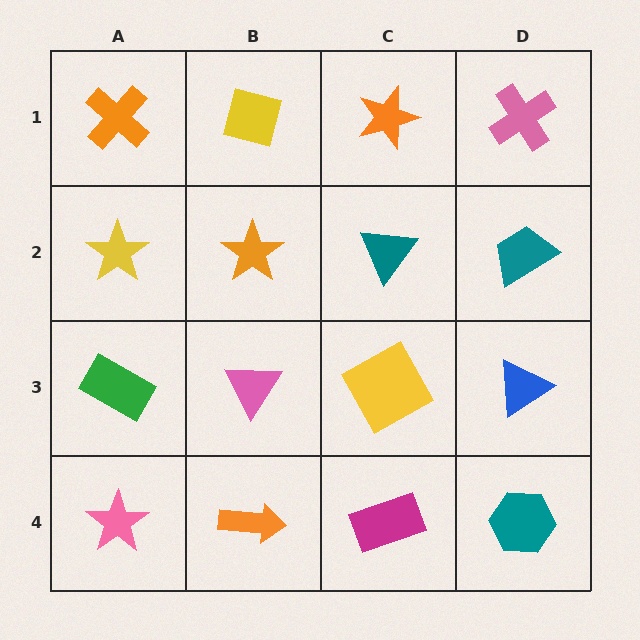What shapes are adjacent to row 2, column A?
An orange cross (row 1, column A), a green rectangle (row 3, column A), an orange star (row 2, column B).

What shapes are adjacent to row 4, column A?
A green rectangle (row 3, column A), an orange arrow (row 4, column B).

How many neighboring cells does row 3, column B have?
4.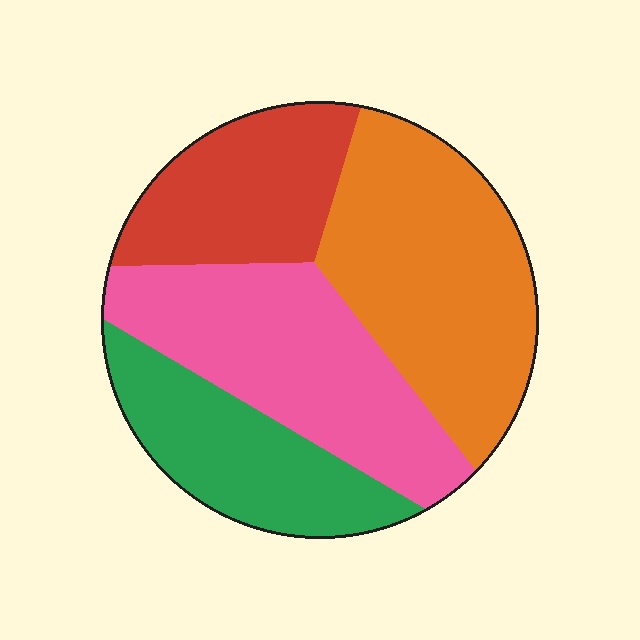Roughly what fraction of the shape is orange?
Orange covers around 35% of the shape.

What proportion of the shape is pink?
Pink covers about 30% of the shape.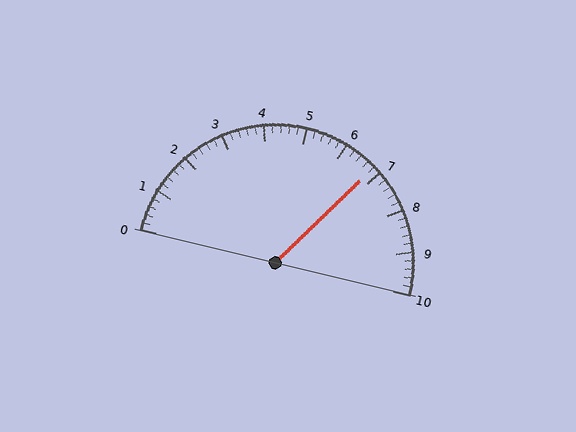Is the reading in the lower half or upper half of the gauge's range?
The reading is in the upper half of the range (0 to 10).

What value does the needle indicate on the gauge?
The needle indicates approximately 6.8.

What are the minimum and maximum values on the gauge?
The gauge ranges from 0 to 10.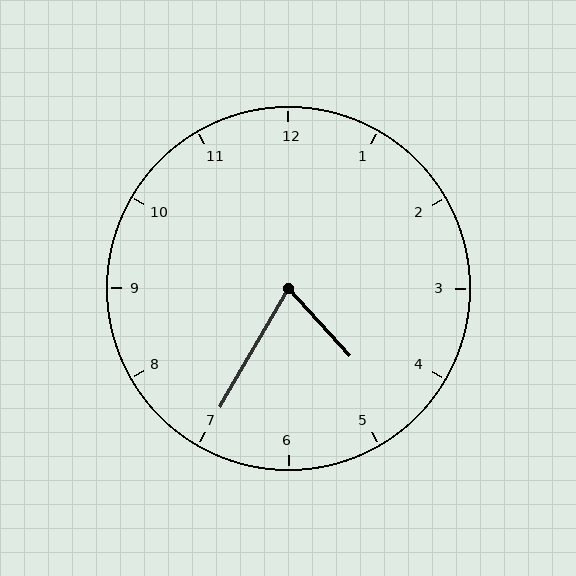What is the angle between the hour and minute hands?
Approximately 72 degrees.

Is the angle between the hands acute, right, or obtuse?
It is acute.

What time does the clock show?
4:35.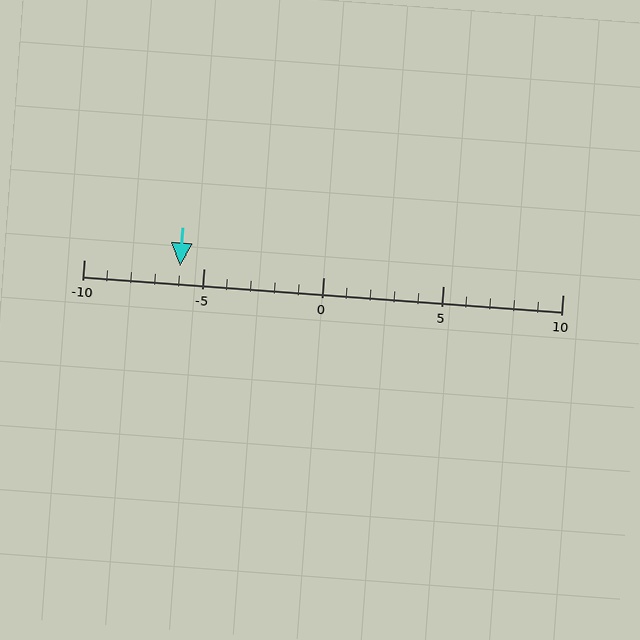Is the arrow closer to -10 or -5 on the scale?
The arrow is closer to -5.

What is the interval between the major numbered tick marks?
The major tick marks are spaced 5 units apart.